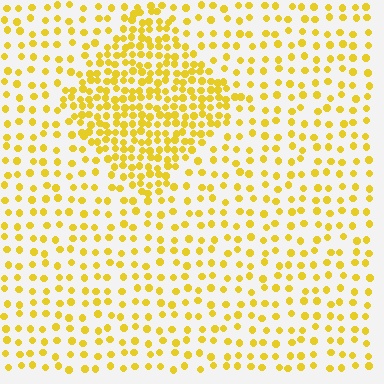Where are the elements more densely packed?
The elements are more densely packed inside the diamond boundary.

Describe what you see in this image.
The image contains small yellow elements arranged at two different densities. A diamond-shaped region is visible where the elements are more densely packed than the surrounding area.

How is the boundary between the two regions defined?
The boundary is defined by a change in element density (approximately 2.3x ratio). All elements are the same color, size, and shape.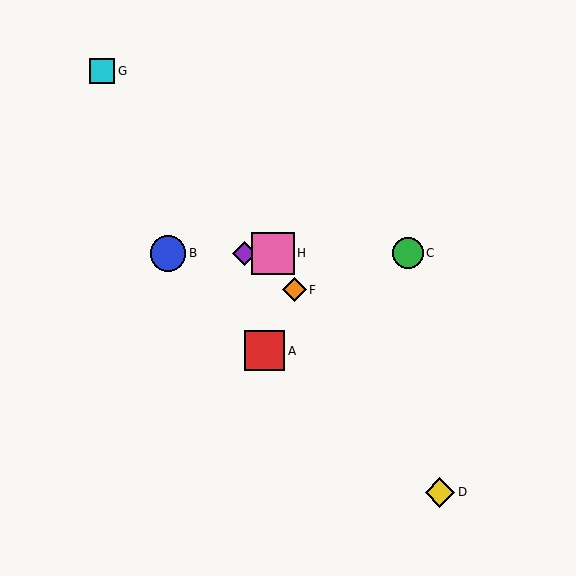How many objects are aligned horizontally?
4 objects (B, C, E, H) are aligned horizontally.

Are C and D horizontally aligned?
No, C is at y≈253 and D is at y≈492.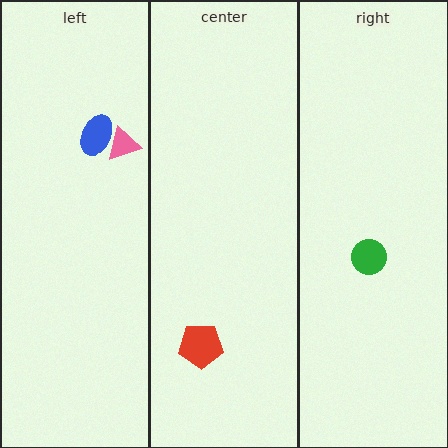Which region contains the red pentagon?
The center region.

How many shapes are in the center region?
1.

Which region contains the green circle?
The right region.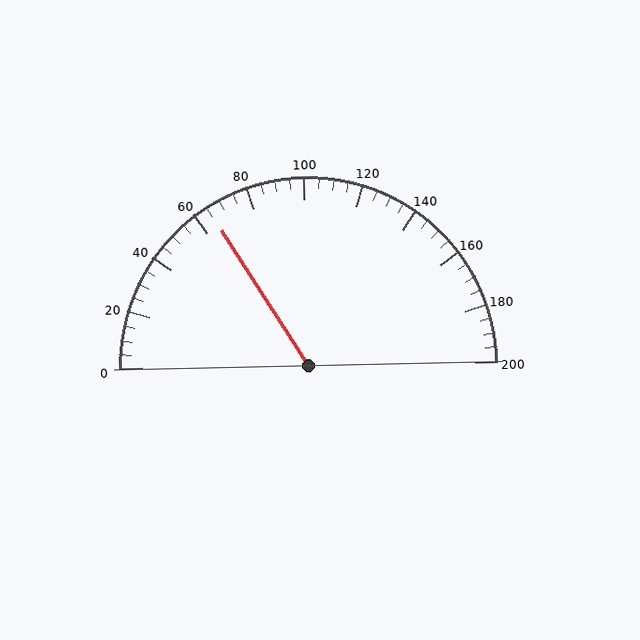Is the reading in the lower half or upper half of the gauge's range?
The reading is in the lower half of the range (0 to 200).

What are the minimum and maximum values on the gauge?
The gauge ranges from 0 to 200.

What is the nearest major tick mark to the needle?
The nearest major tick mark is 60.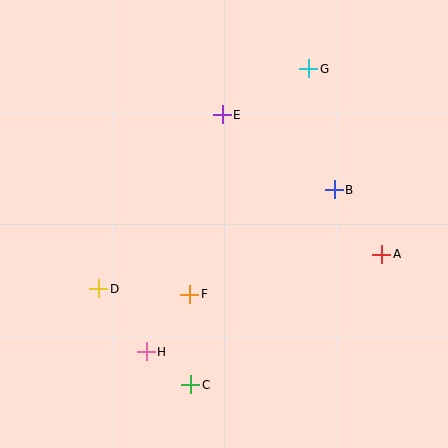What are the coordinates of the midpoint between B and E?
The midpoint between B and E is at (278, 152).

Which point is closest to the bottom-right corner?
Point A is closest to the bottom-right corner.